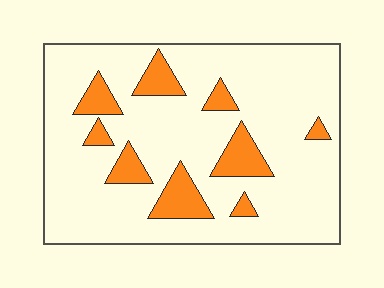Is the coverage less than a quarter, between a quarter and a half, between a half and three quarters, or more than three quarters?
Less than a quarter.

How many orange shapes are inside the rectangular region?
9.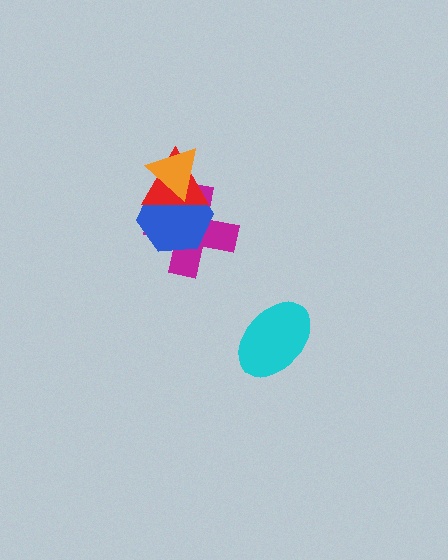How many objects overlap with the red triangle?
3 objects overlap with the red triangle.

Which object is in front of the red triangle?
The orange triangle is in front of the red triangle.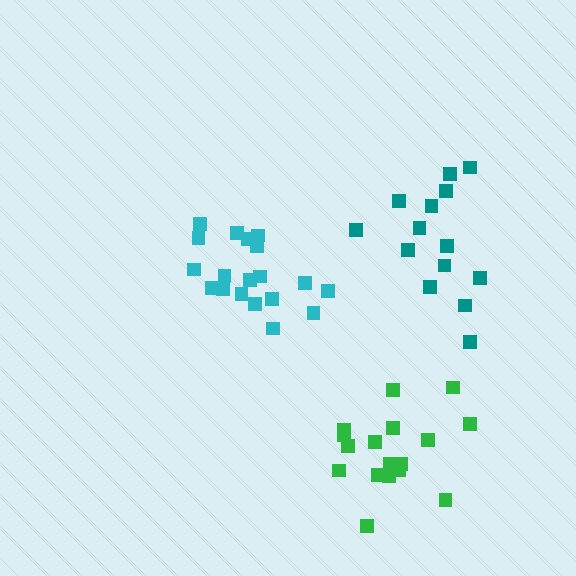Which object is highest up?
The teal cluster is topmost.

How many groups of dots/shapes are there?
There are 3 groups.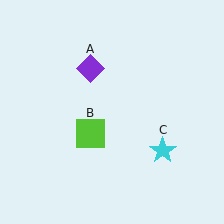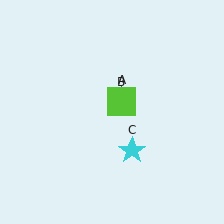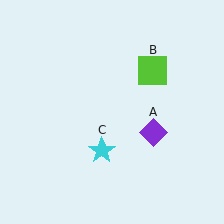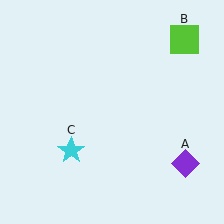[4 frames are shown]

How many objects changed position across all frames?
3 objects changed position: purple diamond (object A), lime square (object B), cyan star (object C).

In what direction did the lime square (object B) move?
The lime square (object B) moved up and to the right.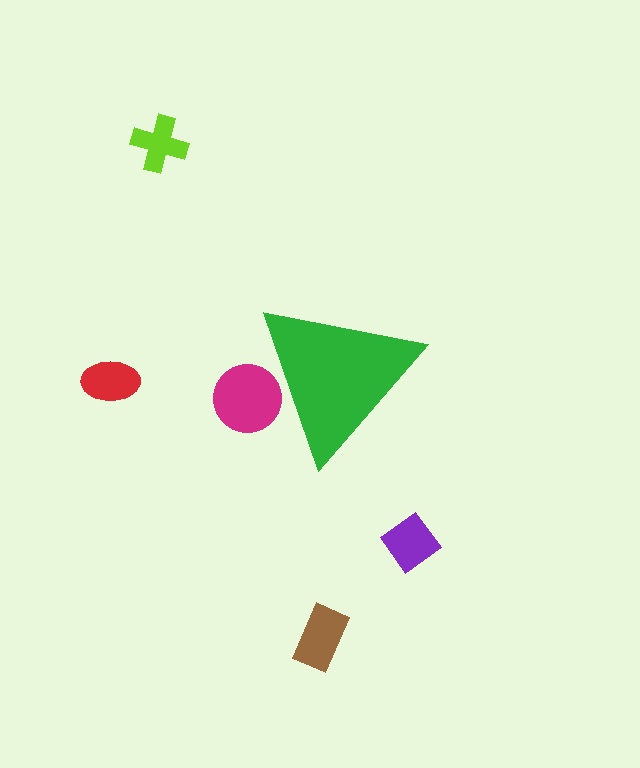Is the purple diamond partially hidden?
No, the purple diamond is fully visible.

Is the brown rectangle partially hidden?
No, the brown rectangle is fully visible.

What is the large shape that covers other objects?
A green triangle.